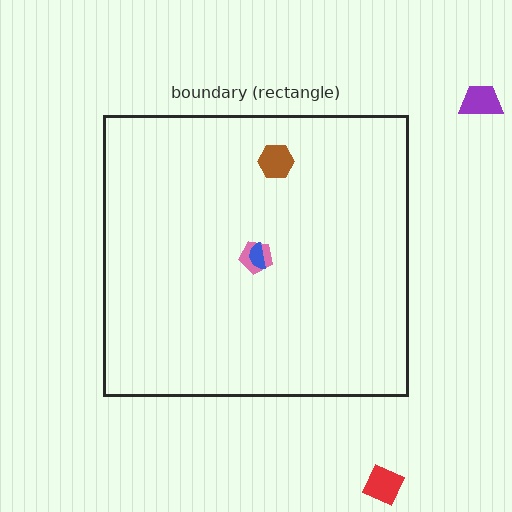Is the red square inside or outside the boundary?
Outside.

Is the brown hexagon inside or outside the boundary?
Inside.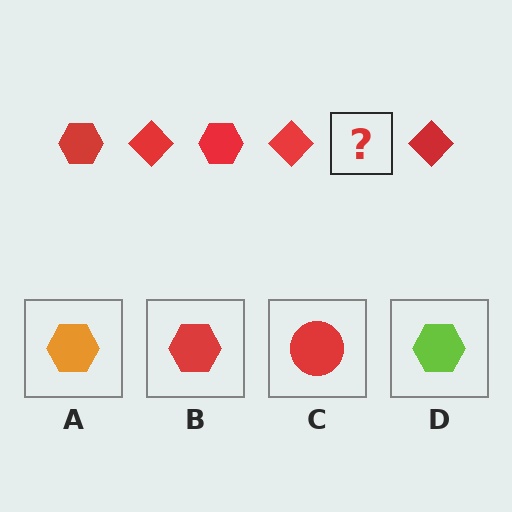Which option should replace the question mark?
Option B.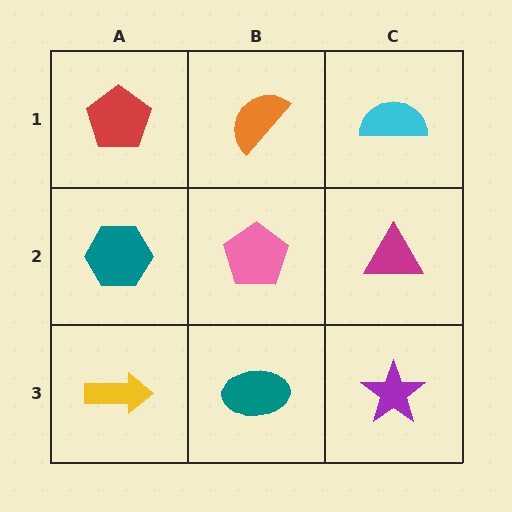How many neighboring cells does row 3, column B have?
3.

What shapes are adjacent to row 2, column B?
An orange semicircle (row 1, column B), a teal ellipse (row 3, column B), a teal hexagon (row 2, column A), a magenta triangle (row 2, column C).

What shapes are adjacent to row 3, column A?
A teal hexagon (row 2, column A), a teal ellipse (row 3, column B).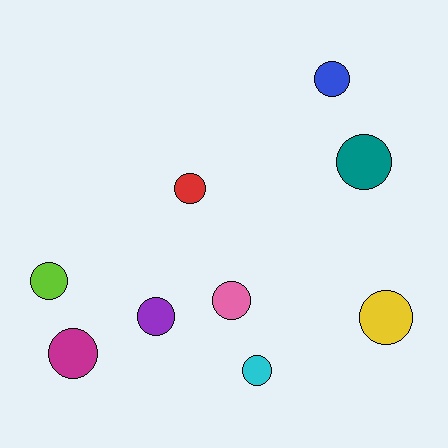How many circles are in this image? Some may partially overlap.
There are 9 circles.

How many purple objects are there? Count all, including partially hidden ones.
There is 1 purple object.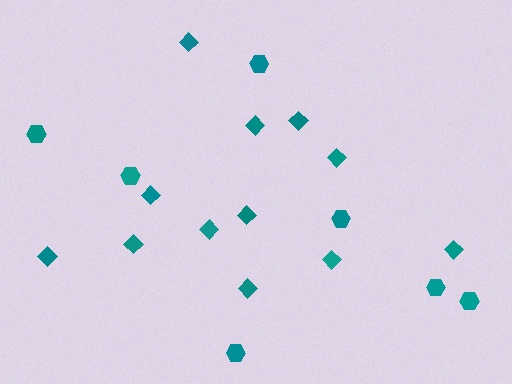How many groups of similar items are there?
There are 2 groups: one group of diamonds (12) and one group of hexagons (7).